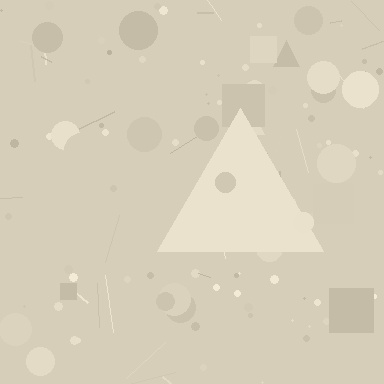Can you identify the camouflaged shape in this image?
The camouflaged shape is a triangle.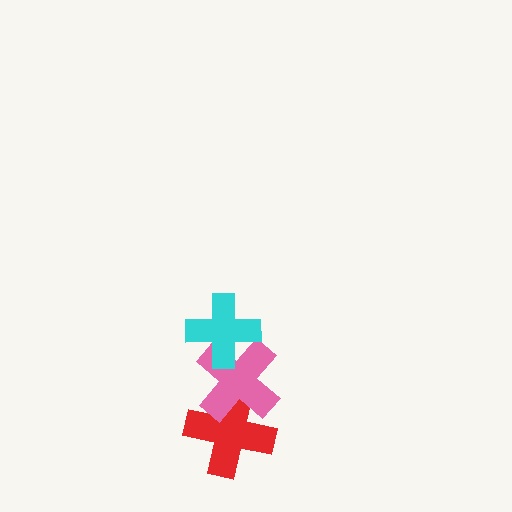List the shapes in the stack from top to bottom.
From top to bottom: the cyan cross, the pink cross, the red cross.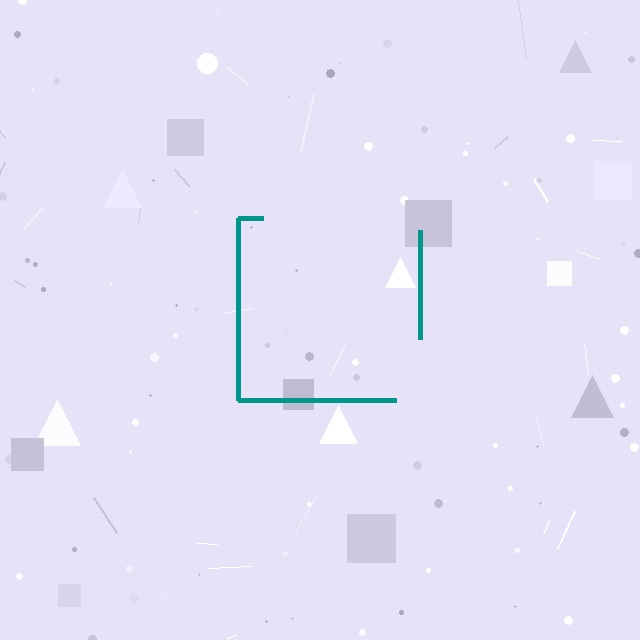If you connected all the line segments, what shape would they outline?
They would outline a square.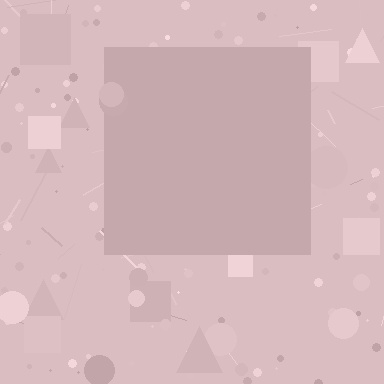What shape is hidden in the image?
A square is hidden in the image.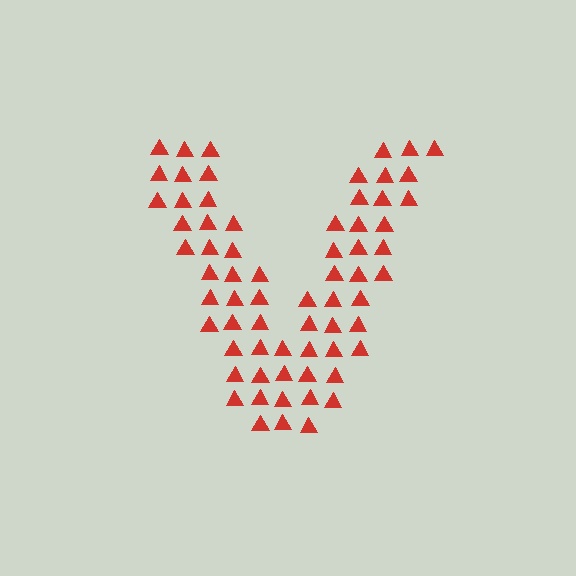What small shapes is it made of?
It is made of small triangles.